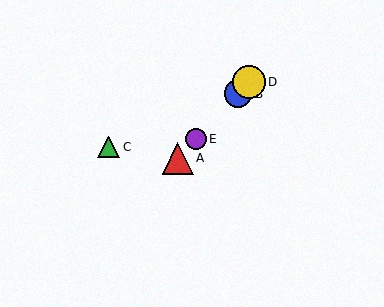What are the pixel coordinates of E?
Object E is at (196, 139).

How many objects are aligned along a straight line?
4 objects (A, B, D, E) are aligned along a straight line.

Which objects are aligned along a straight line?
Objects A, B, D, E are aligned along a straight line.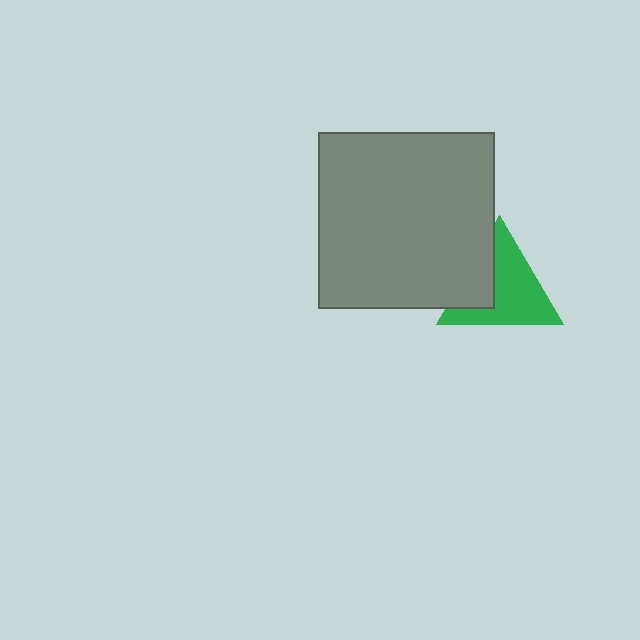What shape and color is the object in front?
The object in front is a gray square.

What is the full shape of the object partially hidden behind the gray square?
The partially hidden object is a green triangle.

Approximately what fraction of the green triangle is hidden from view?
Roughly 31% of the green triangle is hidden behind the gray square.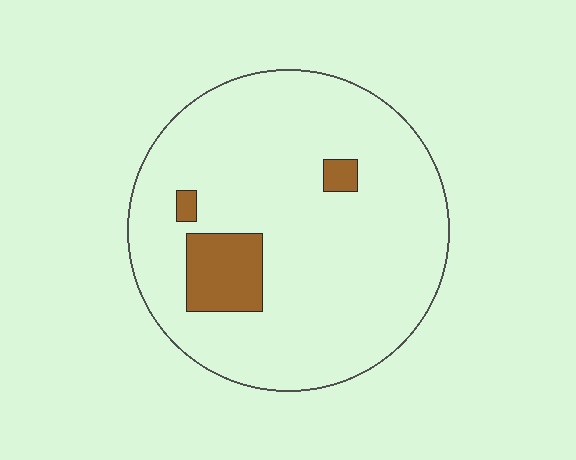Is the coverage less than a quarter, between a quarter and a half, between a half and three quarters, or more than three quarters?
Less than a quarter.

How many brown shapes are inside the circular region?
3.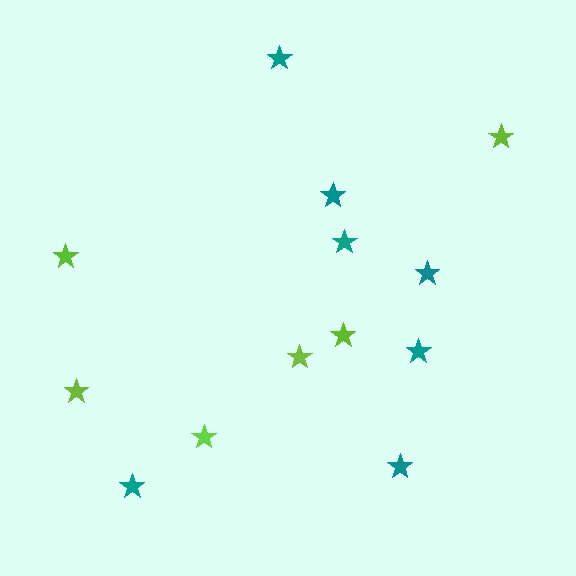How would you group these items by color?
There are 2 groups: one group of lime stars (6) and one group of teal stars (7).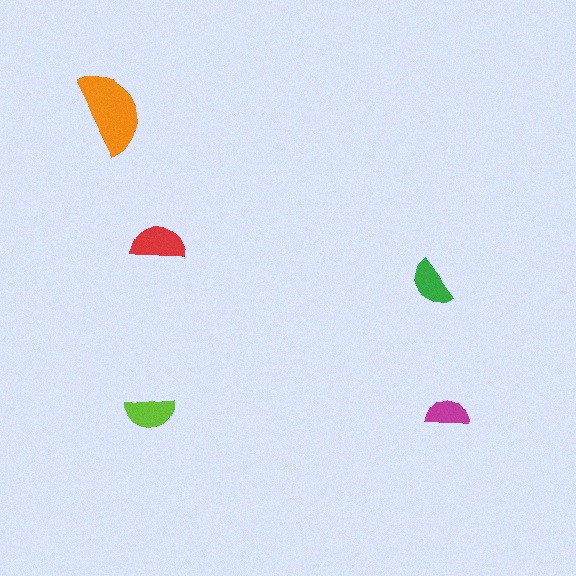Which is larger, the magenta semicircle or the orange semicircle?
The orange one.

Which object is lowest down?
The lime semicircle is bottommost.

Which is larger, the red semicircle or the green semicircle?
The red one.